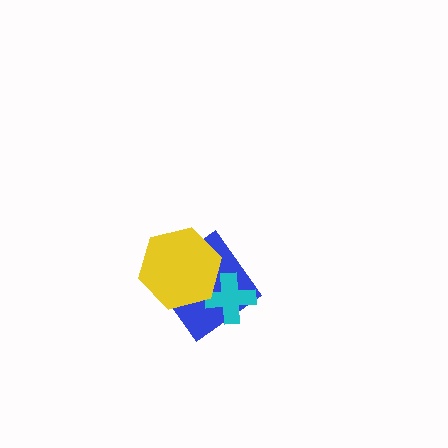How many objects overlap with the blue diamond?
2 objects overlap with the blue diamond.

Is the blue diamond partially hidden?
Yes, it is partially covered by another shape.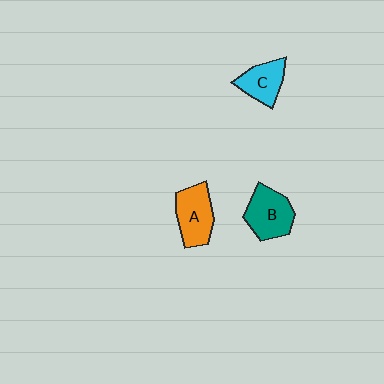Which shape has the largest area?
Shape B (teal).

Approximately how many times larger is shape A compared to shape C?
Approximately 1.3 times.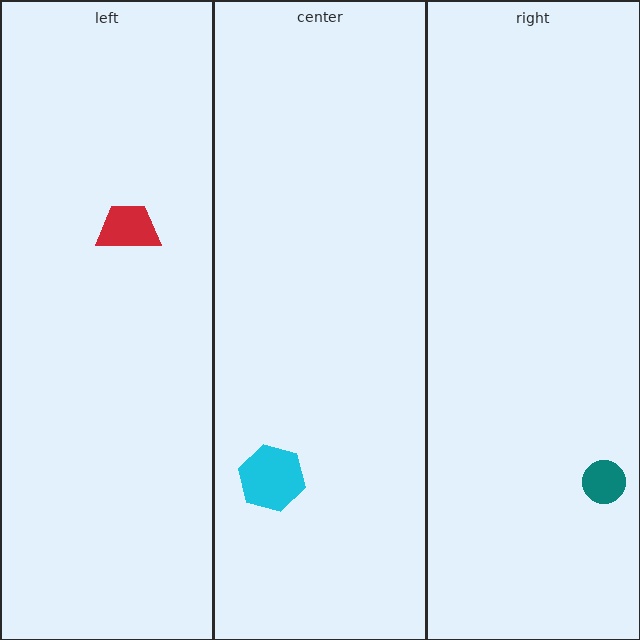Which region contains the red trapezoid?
The left region.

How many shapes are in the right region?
1.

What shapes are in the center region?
The cyan hexagon.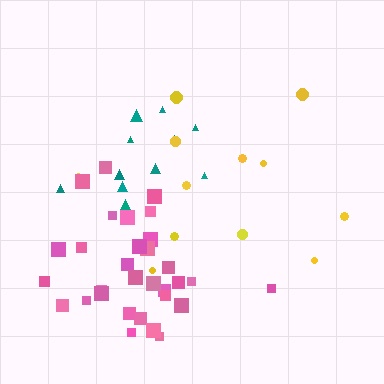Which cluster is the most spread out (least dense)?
Yellow.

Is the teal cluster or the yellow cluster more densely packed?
Teal.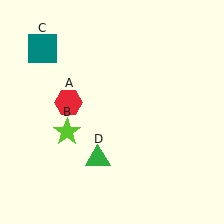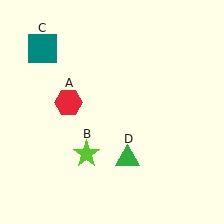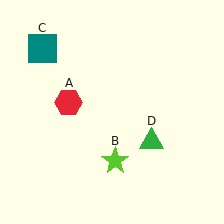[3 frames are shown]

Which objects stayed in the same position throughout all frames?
Red hexagon (object A) and teal square (object C) remained stationary.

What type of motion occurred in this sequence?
The lime star (object B), green triangle (object D) rotated counterclockwise around the center of the scene.